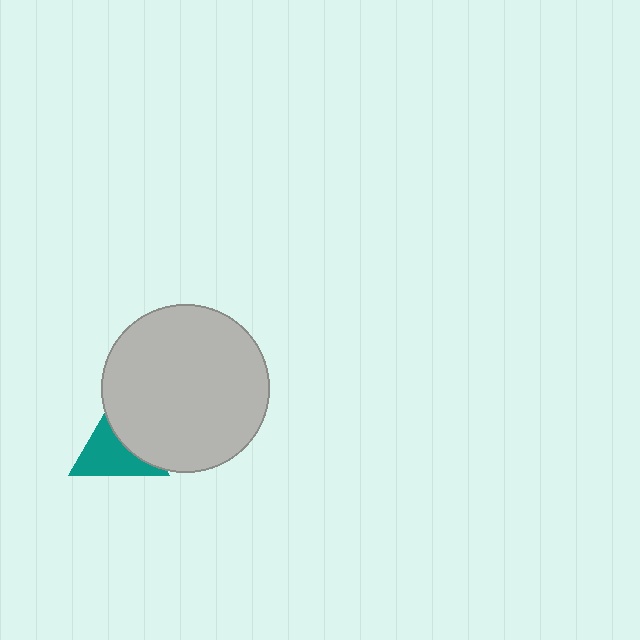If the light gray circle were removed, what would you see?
You would see the complete teal triangle.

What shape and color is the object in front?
The object in front is a light gray circle.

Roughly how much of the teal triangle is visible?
About half of it is visible (roughly 59%).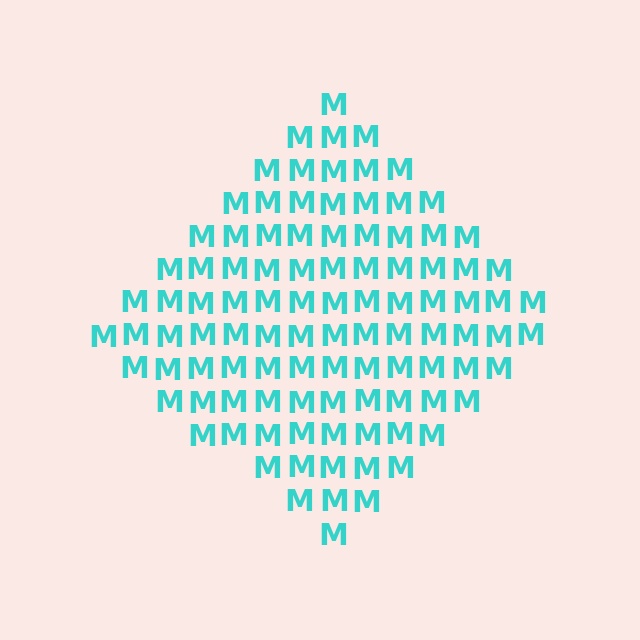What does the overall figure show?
The overall figure shows a diamond.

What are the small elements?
The small elements are letter M's.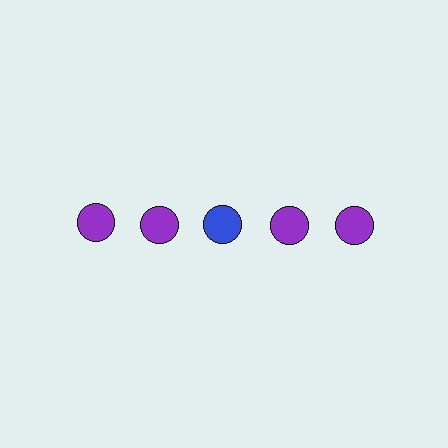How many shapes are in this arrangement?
There are 5 shapes arranged in a grid pattern.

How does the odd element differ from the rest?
It has a different color: blue instead of purple.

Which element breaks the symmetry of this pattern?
The blue circle in the top row, center column breaks the symmetry. All other shapes are purple circles.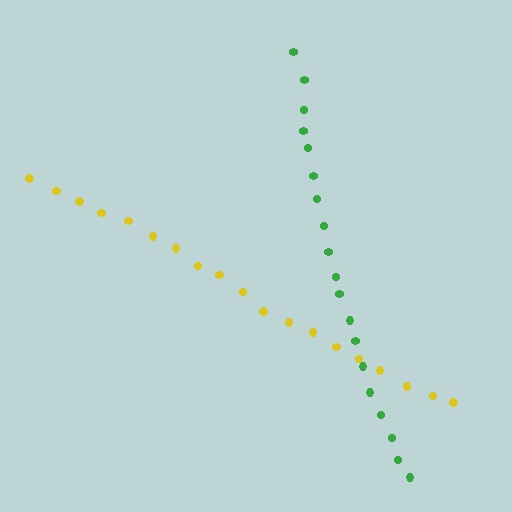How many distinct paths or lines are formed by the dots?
There are 2 distinct paths.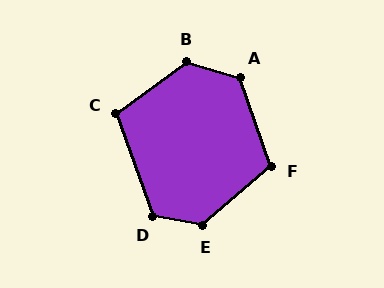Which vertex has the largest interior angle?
E, at approximately 129 degrees.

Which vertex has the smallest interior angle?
C, at approximately 106 degrees.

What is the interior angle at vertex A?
Approximately 125 degrees (obtuse).